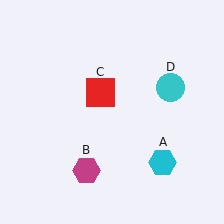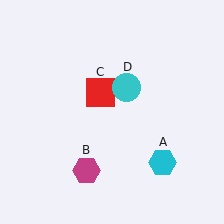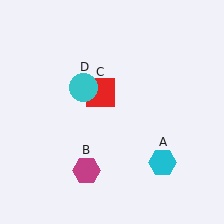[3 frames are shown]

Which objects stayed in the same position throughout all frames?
Cyan hexagon (object A) and magenta hexagon (object B) and red square (object C) remained stationary.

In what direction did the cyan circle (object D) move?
The cyan circle (object D) moved left.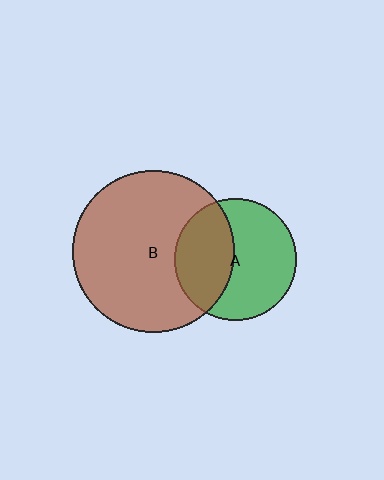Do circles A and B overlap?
Yes.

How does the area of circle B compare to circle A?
Approximately 1.8 times.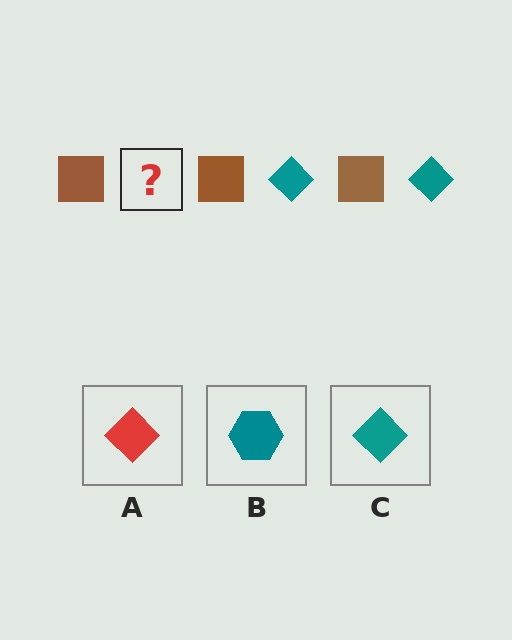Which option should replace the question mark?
Option C.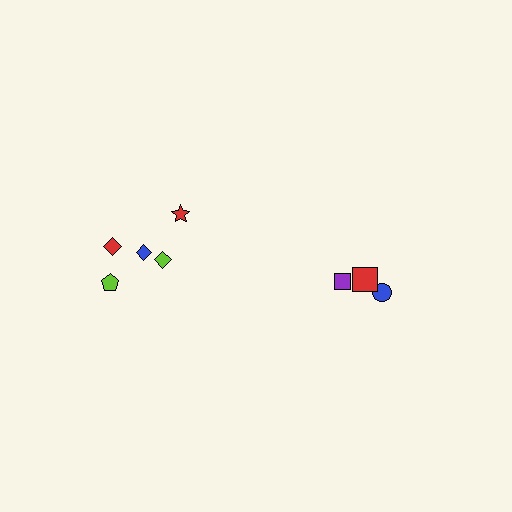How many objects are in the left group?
There are 5 objects.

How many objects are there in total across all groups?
There are 8 objects.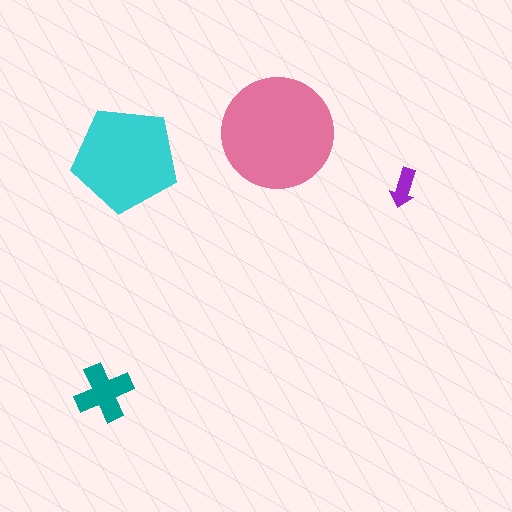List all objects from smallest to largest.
The purple arrow, the teal cross, the cyan pentagon, the pink circle.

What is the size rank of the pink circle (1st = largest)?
1st.